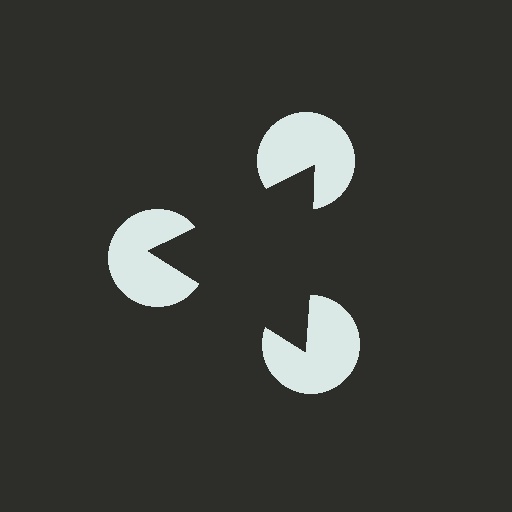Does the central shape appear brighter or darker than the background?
It typically appears slightly darker than the background, even though no actual brightness change is drawn.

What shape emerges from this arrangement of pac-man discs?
An illusory triangle — its edges are inferred from the aligned wedge cuts in the pac-man discs, not physically drawn.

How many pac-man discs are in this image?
There are 3 — one at each vertex of the illusory triangle.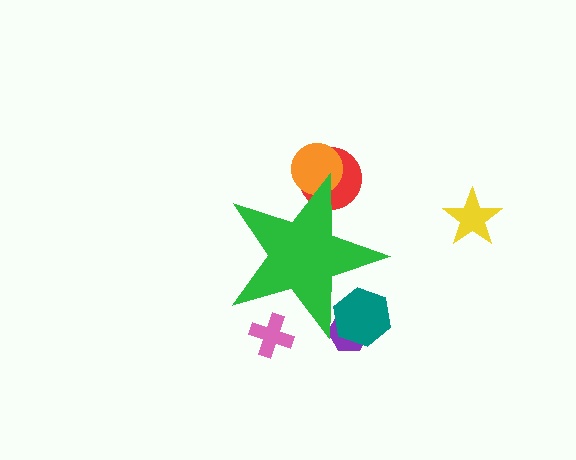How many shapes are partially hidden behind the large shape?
5 shapes are partially hidden.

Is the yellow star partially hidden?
No, the yellow star is fully visible.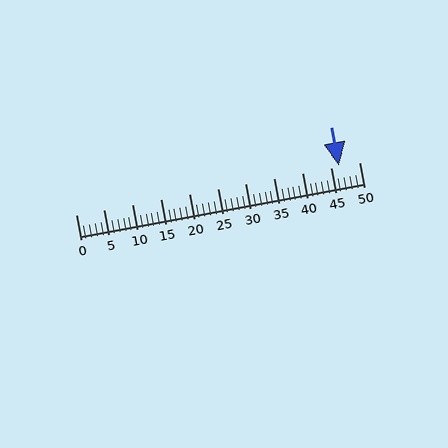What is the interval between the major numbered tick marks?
The major tick marks are spaced 5 units apart.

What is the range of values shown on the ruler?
The ruler shows values from 0 to 50.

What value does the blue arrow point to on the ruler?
The blue arrow points to approximately 46.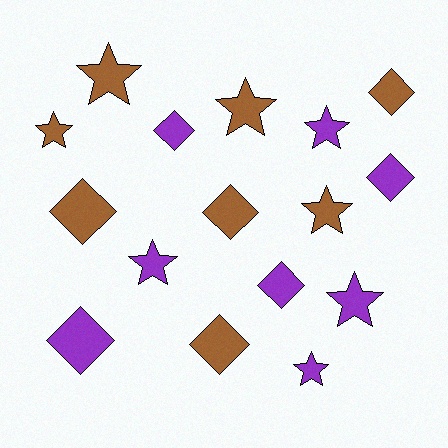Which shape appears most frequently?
Star, with 8 objects.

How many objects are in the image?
There are 16 objects.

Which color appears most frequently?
Brown, with 8 objects.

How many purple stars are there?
There are 4 purple stars.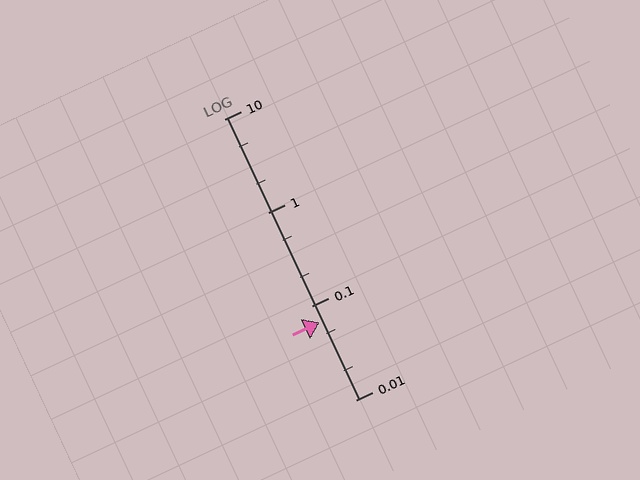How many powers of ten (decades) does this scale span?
The scale spans 3 decades, from 0.01 to 10.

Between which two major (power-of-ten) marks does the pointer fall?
The pointer is between 0.01 and 0.1.